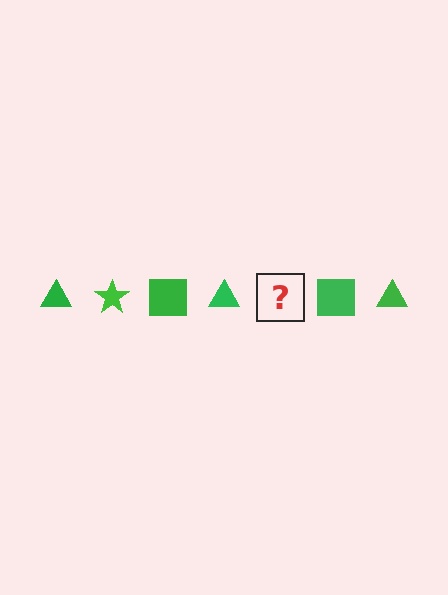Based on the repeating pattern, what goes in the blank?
The blank should be a green star.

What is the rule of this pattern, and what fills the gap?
The rule is that the pattern cycles through triangle, star, square shapes in green. The gap should be filled with a green star.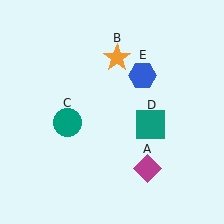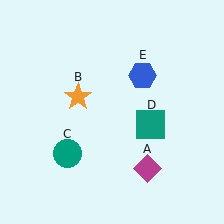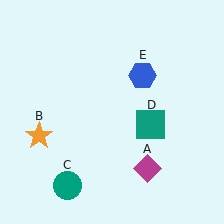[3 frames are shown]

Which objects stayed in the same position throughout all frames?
Magenta diamond (object A) and teal square (object D) and blue hexagon (object E) remained stationary.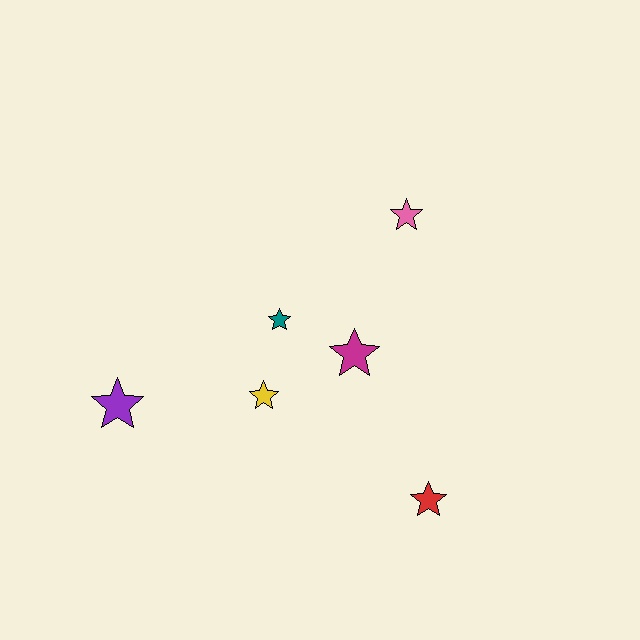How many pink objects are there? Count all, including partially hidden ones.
There is 1 pink object.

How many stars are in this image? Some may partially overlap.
There are 6 stars.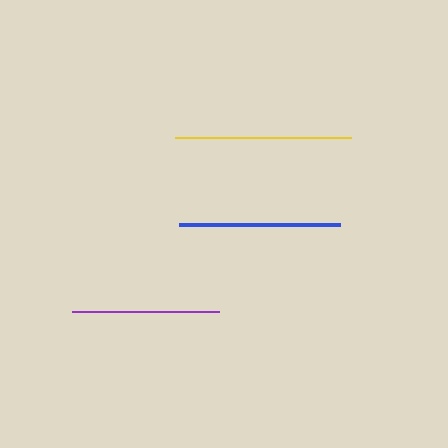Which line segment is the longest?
The yellow line is the longest at approximately 176 pixels.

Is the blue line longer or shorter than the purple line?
The blue line is longer than the purple line.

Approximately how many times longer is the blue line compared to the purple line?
The blue line is approximately 1.1 times the length of the purple line.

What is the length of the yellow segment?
The yellow segment is approximately 176 pixels long.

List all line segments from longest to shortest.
From longest to shortest: yellow, blue, purple.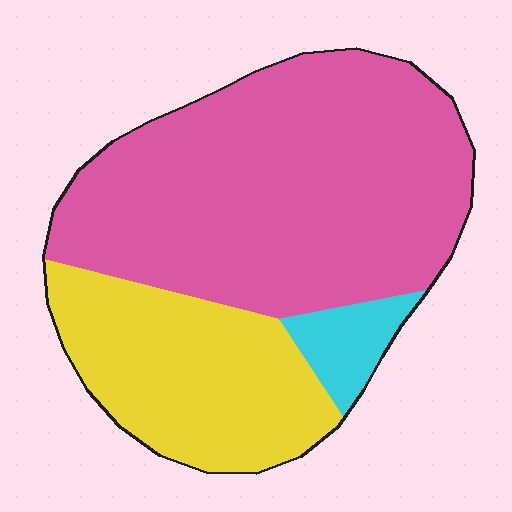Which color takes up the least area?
Cyan, at roughly 5%.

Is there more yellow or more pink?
Pink.